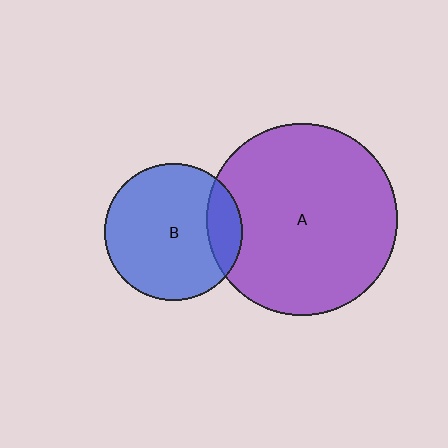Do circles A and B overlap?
Yes.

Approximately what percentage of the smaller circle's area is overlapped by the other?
Approximately 15%.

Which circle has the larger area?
Circle A (purple).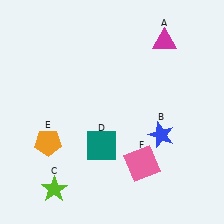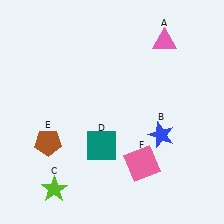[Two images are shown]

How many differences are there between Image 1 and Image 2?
There are 2 differences between the two images.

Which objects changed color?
A changed from magenta to pink. E changed from orange to brown.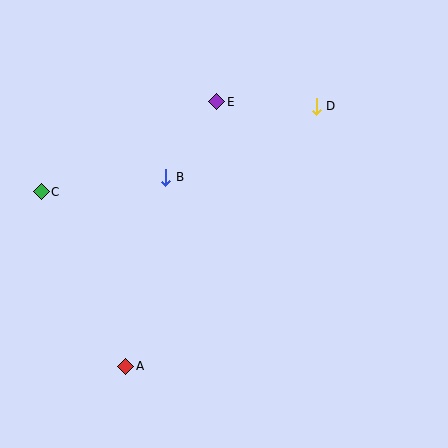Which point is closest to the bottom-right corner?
Point A is closest to the bottom-right corner.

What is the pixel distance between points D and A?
The distance between D and A is 322 pixels.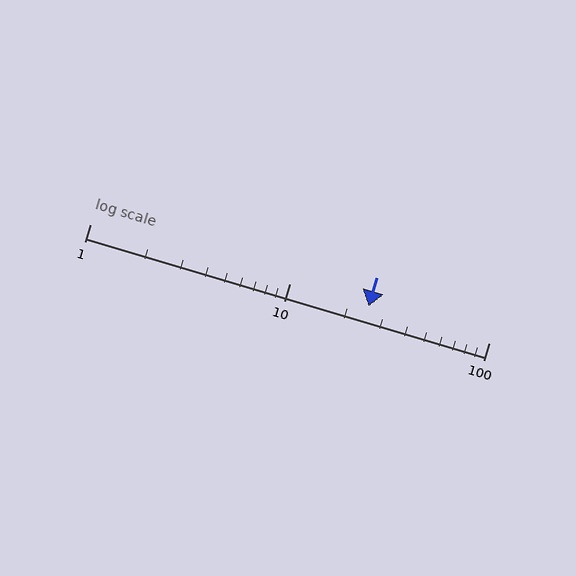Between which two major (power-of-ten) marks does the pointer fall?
The pointer is between 10 and 100.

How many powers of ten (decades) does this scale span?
The scale spans 2 decades, from 1 to 100.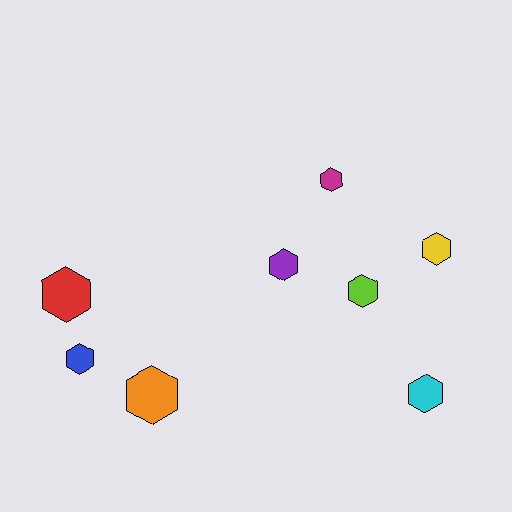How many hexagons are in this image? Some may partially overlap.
There are 8 hexagons.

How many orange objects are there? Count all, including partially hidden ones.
There is 1 orange object.